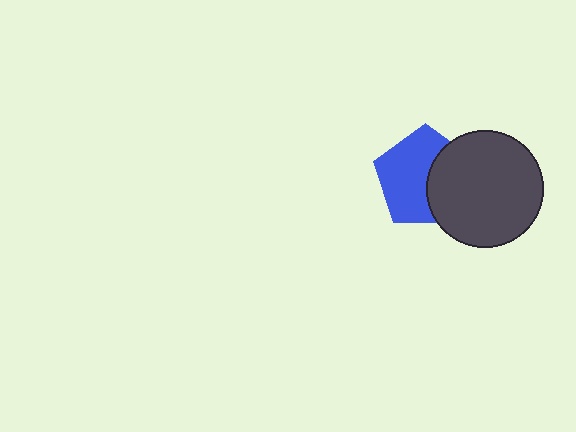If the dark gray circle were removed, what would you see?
You would see the complete blue pentagon.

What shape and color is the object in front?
The object in front is a dark gray circle.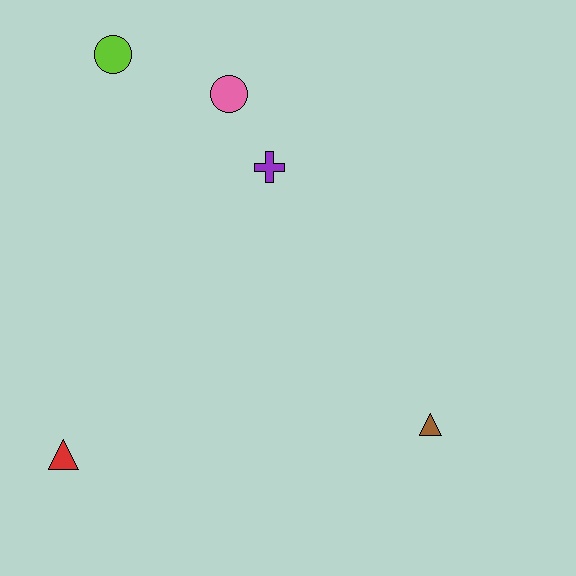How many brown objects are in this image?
There is 1 brown object.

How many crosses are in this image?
There is 1 cross.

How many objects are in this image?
There are 5 objects.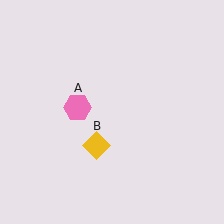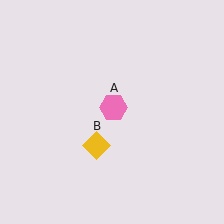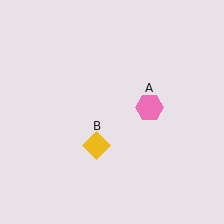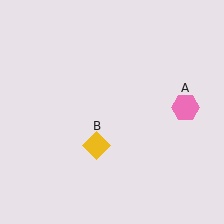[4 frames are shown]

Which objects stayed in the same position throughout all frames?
Yellow diamond (object B) remained stationary.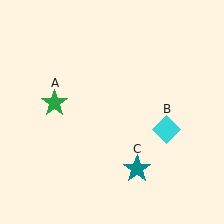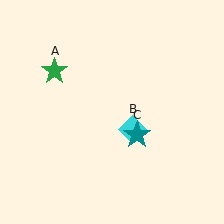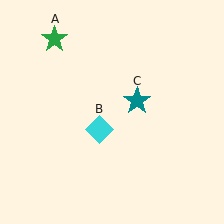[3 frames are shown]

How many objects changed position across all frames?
3 objects changed position: green star (object A), cyan diamond (object B), teal star (object C).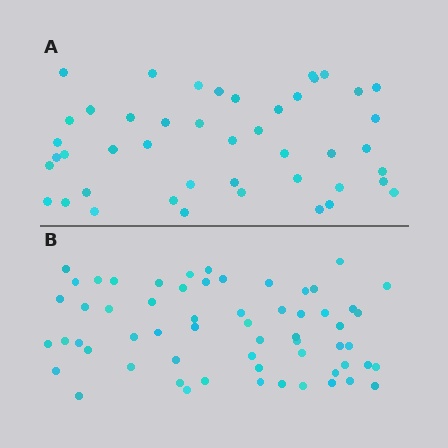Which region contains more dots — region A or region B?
Region B (the bottom region) has more dots.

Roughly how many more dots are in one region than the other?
Region B has approximately 15 more dots than region A.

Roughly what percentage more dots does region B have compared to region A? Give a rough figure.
About 35% more.